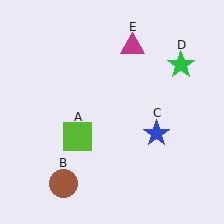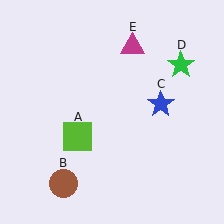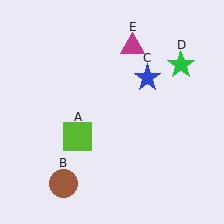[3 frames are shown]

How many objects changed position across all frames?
1 object changed position: blue star (object C).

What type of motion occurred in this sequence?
The blue star (object C) rotated counterclockwise around the center of the scene.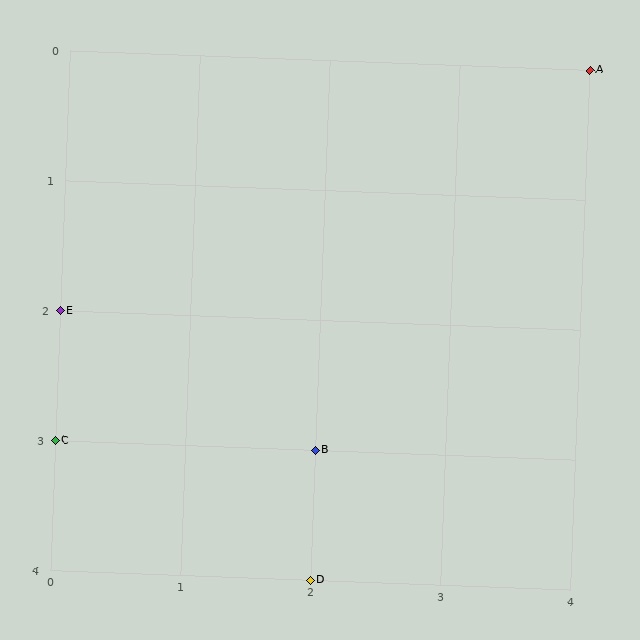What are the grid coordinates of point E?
Point E is at grid coordinates (0, 2).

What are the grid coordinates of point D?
Point D is at grid coordinates (2, 4).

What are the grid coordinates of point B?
Point B is at grid coordinates (2, 3).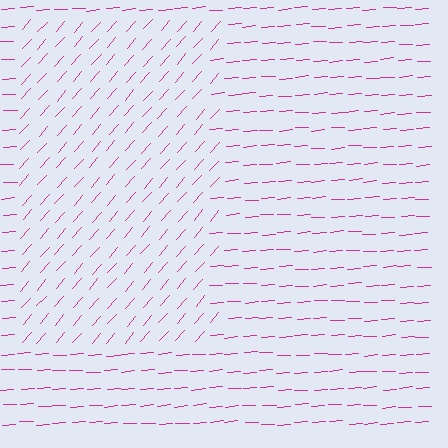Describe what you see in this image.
The image is filled with small magenta line segments. A rectangle region in the image has lines oriented differently from the surrounding lines, creating a visible texture boundary.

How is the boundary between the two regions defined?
The boundary is defined purely by a change in line orientation (approximately 45 degrees difference). All lines are the same color and thickness.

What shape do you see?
I see a rectangle.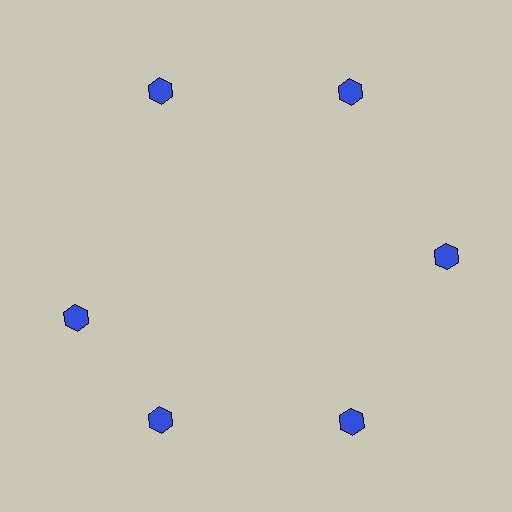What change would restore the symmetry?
The symmetry would be restored by rotating it back into even spacing with its neighbors so that all 6 hexagons sit at equal angles and equal distance from the center.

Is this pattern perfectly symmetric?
No. The 6 blue hexagons are arranged in a ring, but one element near the 9 o'clock position is rotated out of alignment along the ring, breaking the 6-fold rotational symmetry.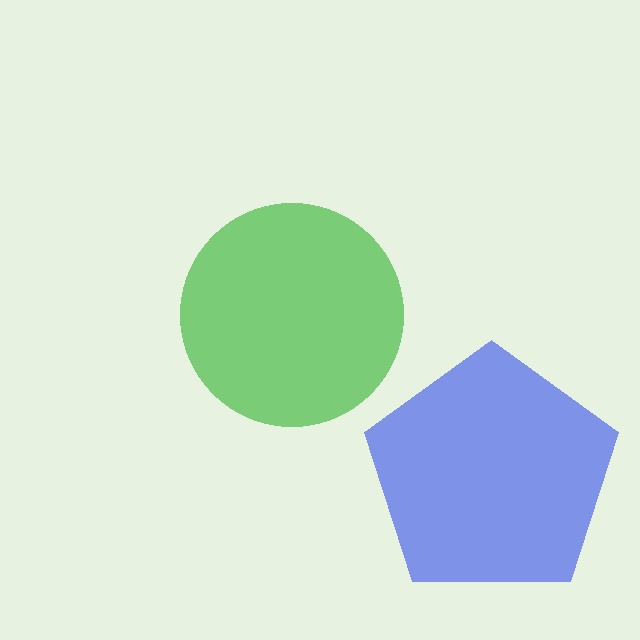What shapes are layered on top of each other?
The layered shapes are: a green circle, a blue pentagon.